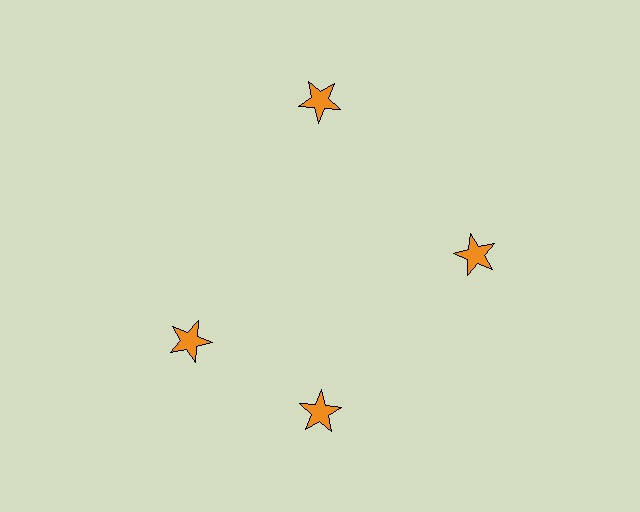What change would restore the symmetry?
The symmetry would be restored by rotating it back into even spacing with its neighbors so that all 4 stars sit at equal angles and equal distance from the center.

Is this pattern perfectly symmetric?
No. The 4 orange stars are arranged in a ring, but one element near the 9 o'clock position is rotated out of alignment along the ring, breaking the 4-fold rotational symmetry.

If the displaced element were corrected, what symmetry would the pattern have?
It would have 4-fold rotational symmetry — the pattern would map onto itself every 90 degrees.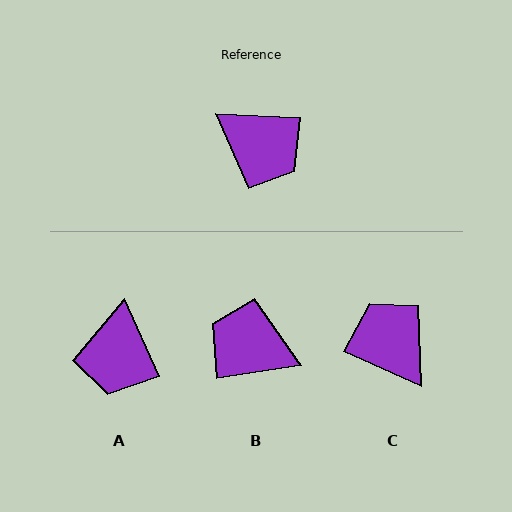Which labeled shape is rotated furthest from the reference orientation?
B, about 169 degrees away.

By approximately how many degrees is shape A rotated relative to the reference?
Approximately 64 degrees clockwise.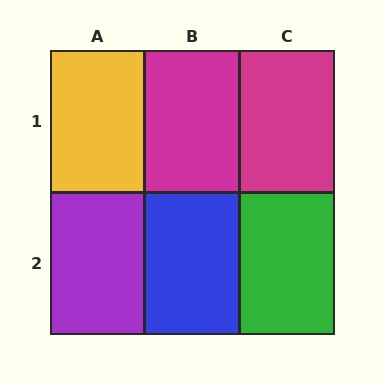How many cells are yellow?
1 cell is yellow.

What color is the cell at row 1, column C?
Magenta.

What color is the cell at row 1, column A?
Yellow.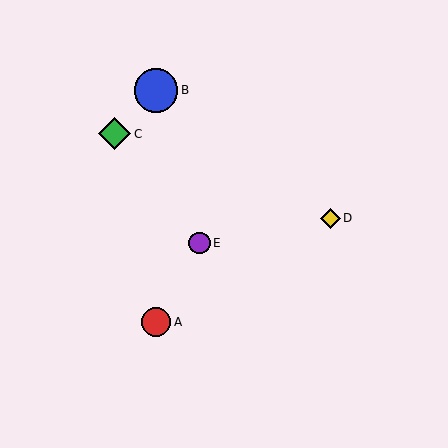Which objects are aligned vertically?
Objects A, B are aligned vertically.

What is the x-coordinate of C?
Object C is at x≈114.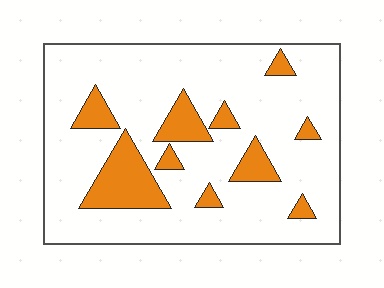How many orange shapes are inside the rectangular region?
10.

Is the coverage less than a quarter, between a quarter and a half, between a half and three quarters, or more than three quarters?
Less than a quarter.